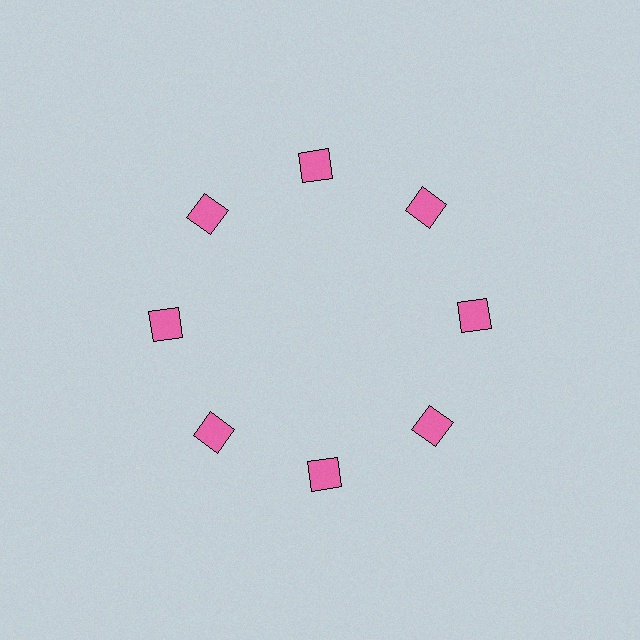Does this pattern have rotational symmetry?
Yes, this pattern has 8-fold rotational symmetry. It looks the same after rotating 45 degrees around the center.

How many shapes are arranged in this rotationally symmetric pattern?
There are 8 shapes, arranged in 8 groups of 1.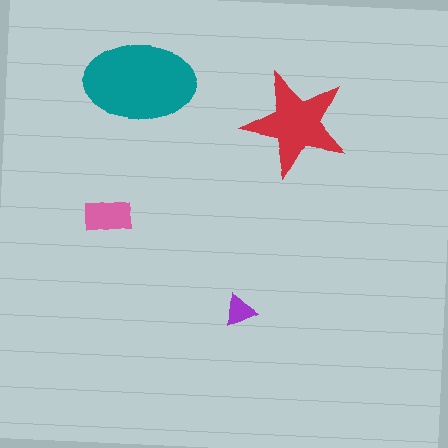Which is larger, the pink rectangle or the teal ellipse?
The teal ellipse.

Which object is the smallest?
The purple triangle.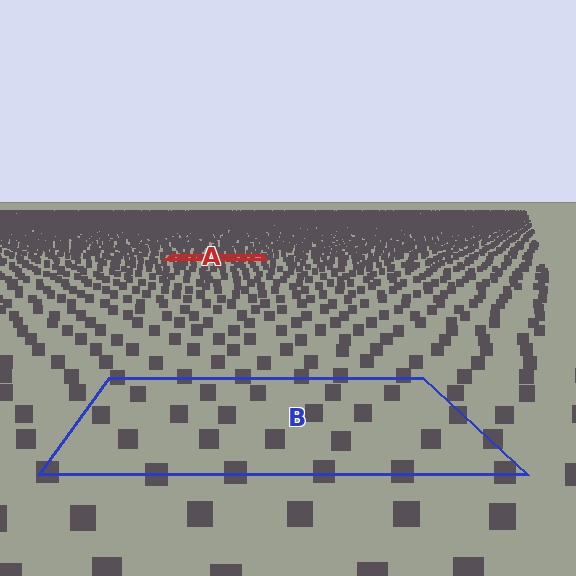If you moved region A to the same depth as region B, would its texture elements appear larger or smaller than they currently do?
They would appear larger. At a closer depth, the same texture elements are projected at a bigger on-screen size.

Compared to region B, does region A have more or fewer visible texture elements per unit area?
Region A has more texture elements per unit area — they are packed more densely because it is farther away.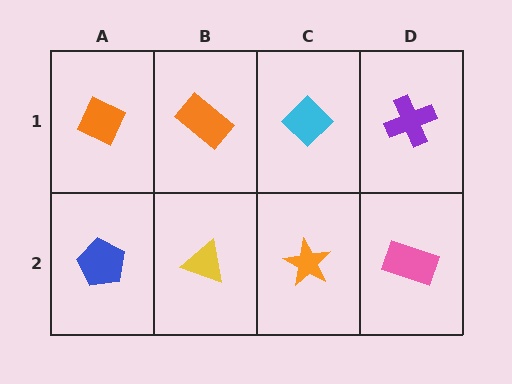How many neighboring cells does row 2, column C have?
3.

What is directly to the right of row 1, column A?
An orange rectangle.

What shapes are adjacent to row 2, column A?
An orange diamond (row 1, column A), a yellow triangle (row 2, column B).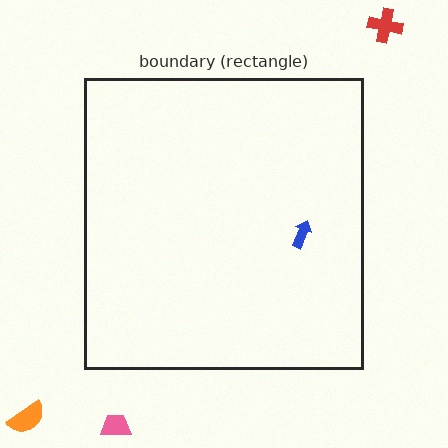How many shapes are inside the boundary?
1 inside, 3 outside.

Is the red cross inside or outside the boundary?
Outside.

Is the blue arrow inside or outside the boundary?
Inside.